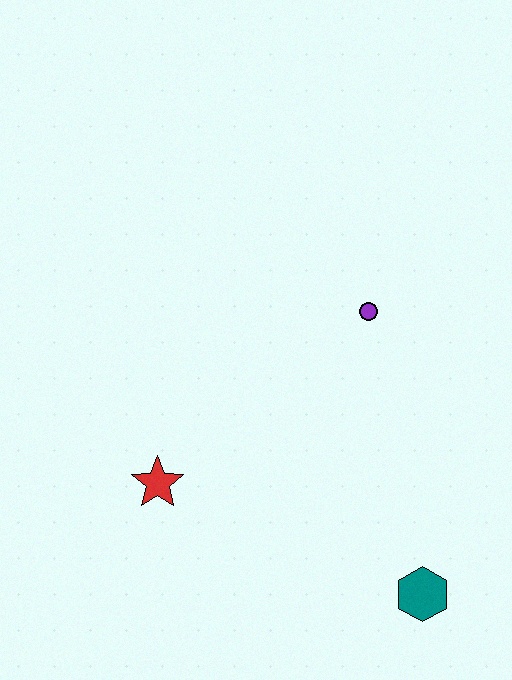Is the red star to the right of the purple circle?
No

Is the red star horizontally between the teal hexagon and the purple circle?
No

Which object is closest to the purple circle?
The red star is closest to the purple circle.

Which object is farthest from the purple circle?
The teal hexagon is farthest from the purple circle.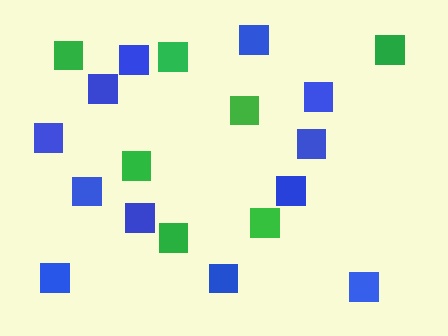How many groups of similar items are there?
There are 2 groups: one group of blue squares (12) and one group of green squares (7).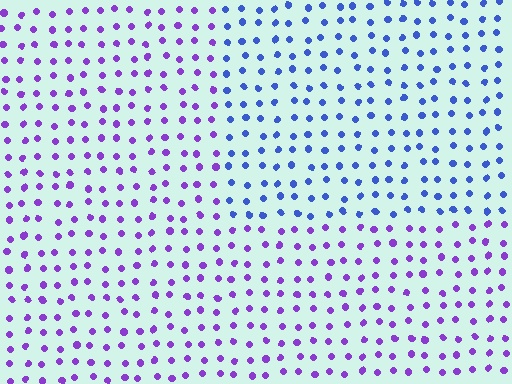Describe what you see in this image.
The image is filled with small purple elements in a uniform arrangement. A rectangle-shaped region is visible where the elements are tinted to a slightly different hue, forming a subtle color boundary.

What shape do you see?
I see a rectangle.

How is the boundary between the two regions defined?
The boundary is defined purely by a slight shift in hue (about 47 degrees). Spacing, size, and orientation are identical on both sides.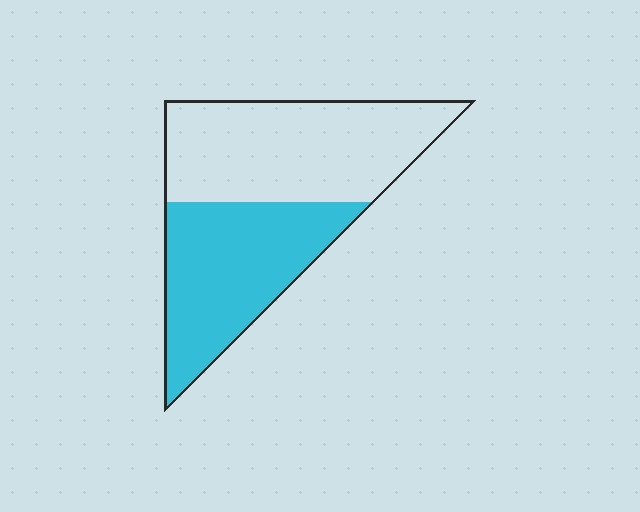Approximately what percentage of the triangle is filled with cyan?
Approximately 45%.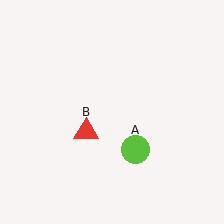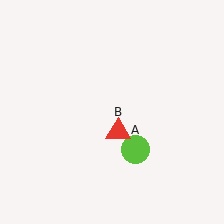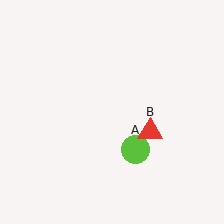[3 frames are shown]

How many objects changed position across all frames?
1 object changed position: red triangle (object B).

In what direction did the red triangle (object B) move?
The red triangle (object B) moved right.